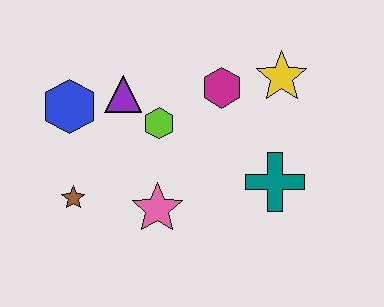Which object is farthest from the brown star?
The yellow star is farthest from the brown star.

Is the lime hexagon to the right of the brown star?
Yes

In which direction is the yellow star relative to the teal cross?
The yellow star is above the teal cross.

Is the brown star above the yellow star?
No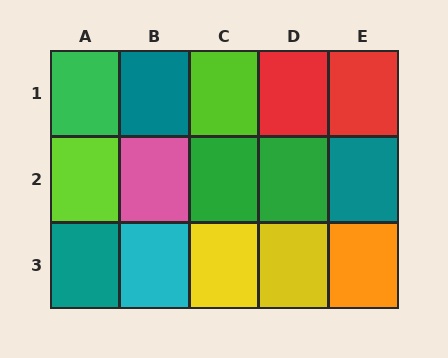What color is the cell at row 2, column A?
Lime.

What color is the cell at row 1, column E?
Red.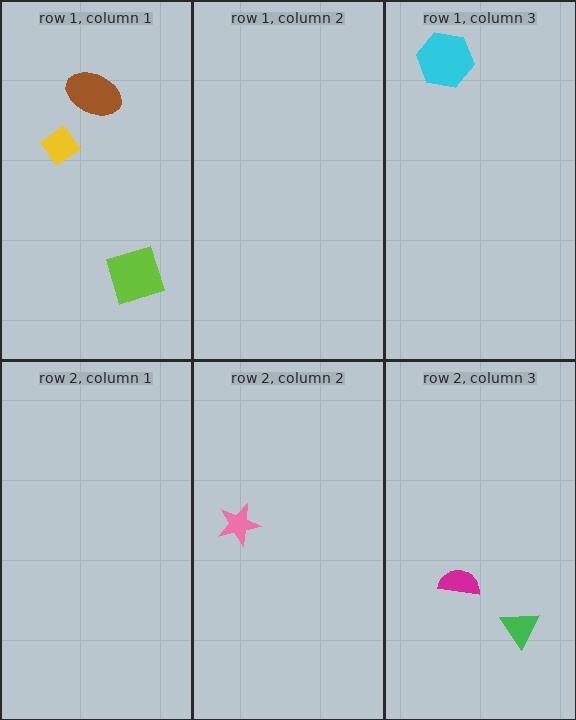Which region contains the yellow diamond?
The row 1, column 1 region.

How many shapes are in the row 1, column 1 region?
3.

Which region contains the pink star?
The row 2, column 2 region.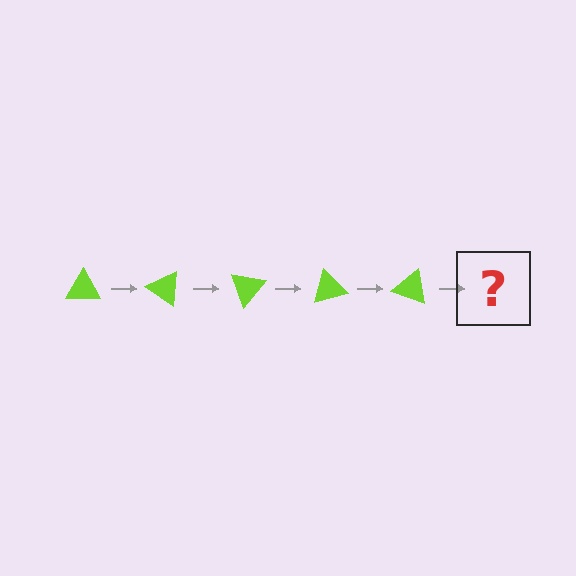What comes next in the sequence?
The next element should be a lime triangle rotated 175 degrees.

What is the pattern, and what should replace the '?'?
The pattern is that the triangle rotates 35 degrees each step. The '?' should be a lime triangle rotated 175 degrees.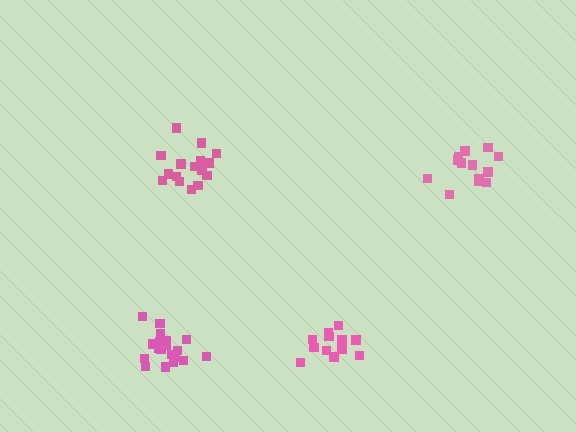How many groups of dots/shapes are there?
There are 4 groups.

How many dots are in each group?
Group 1: 18 dots, Group 2: 13 dots, Group 3: 13 dots, Group 4: 19 dots (63 total).